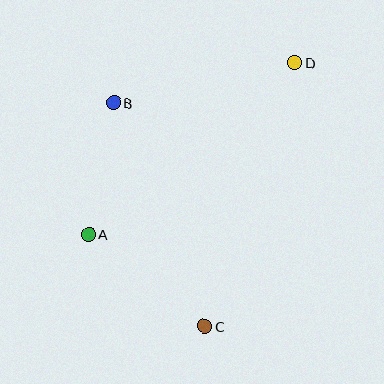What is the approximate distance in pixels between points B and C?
The distance between B and C is approximately 241 pixels.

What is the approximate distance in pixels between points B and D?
The distance between B and D is approximately 185 pixels.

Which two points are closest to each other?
Points A and B are closest to each other.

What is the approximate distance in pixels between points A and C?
The distance between A and C is approximately 148 pixels.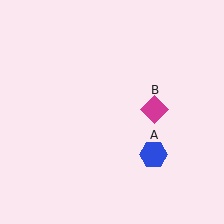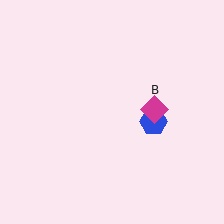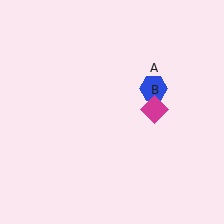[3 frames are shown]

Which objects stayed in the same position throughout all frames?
Magenta diamond (object B) remained stationary.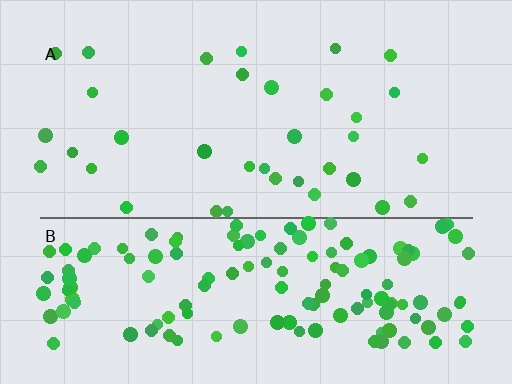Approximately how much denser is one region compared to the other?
Approximately 4.0× — region B over region A.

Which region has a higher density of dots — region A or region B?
B (the bottom).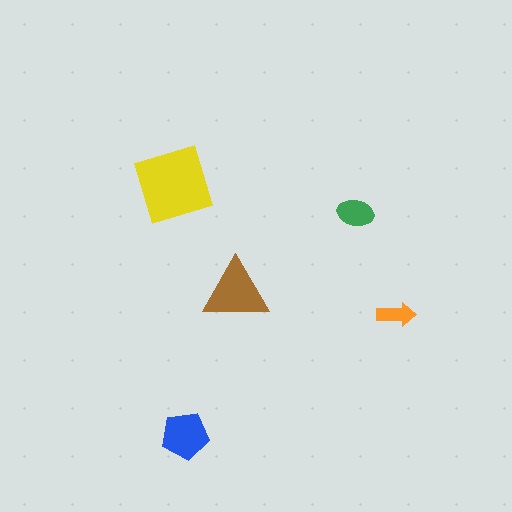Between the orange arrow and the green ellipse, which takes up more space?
The green ellipse.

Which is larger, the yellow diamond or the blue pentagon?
The yellow diamond.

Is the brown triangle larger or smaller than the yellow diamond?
Smaller.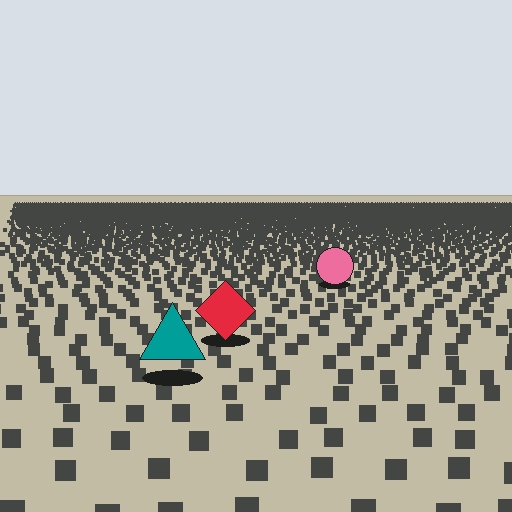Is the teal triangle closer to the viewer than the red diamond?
Yes. The teal triangle is closer — you can tell from the texture gradient: the ground texture is coarser near it.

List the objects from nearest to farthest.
From nearest to farthest: the teal triangle, the red diamond, the pink circle.